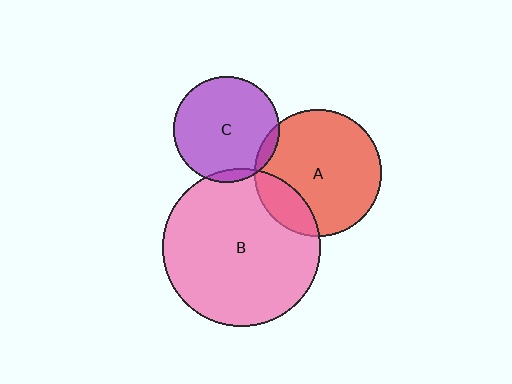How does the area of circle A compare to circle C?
Approximately 1.4 times.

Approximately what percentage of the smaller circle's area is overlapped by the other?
Approximately 5%.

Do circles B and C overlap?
Yes.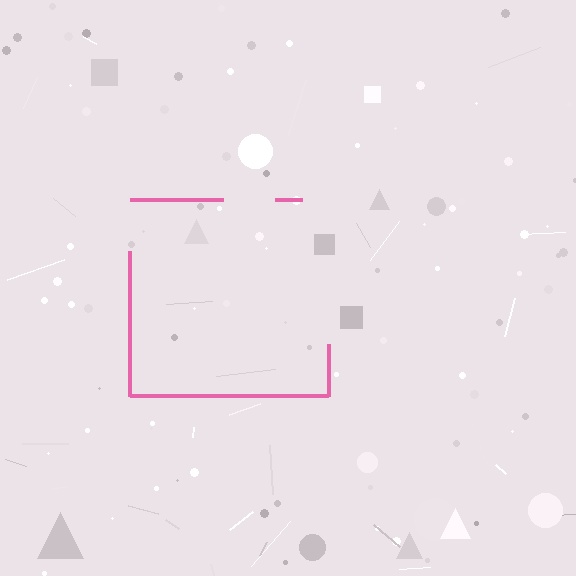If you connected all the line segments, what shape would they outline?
They would outline a square.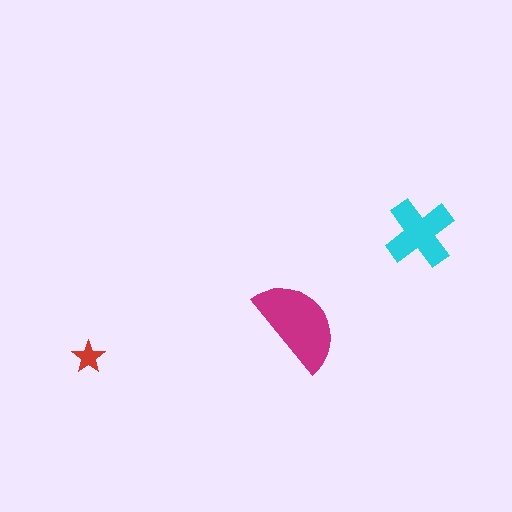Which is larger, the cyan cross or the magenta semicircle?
The magenta semicircle.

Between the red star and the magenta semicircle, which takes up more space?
The magenta semicircle.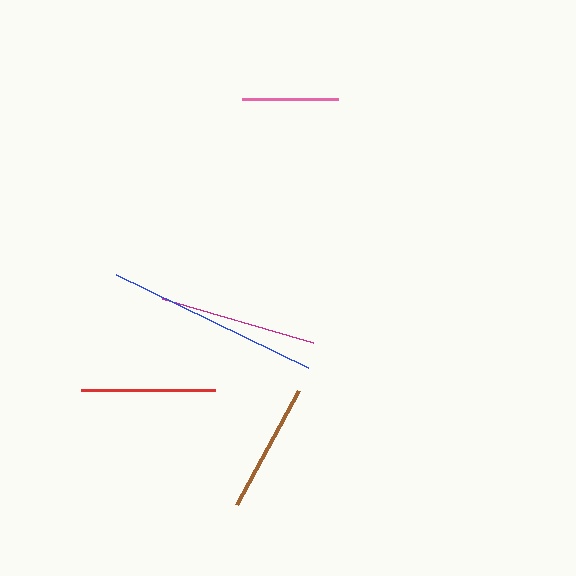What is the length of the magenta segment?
The magenta segment is approximately 157 pixels long.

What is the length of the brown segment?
The brown segment is approximately 130 pixels long.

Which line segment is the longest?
The blue line is the longest at approximately 213 pixels.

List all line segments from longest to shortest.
From longest to shortest: blue, magenta, red, brown, pink.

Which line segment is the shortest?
The pink line is the shortest at approximately 97 pixels.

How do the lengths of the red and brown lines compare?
The red and brown lines are approximately the same length.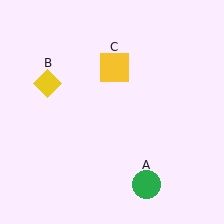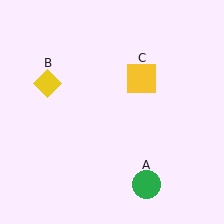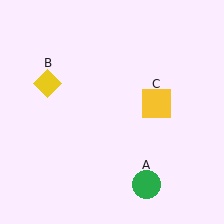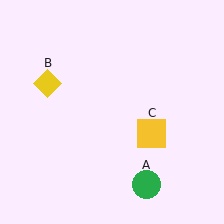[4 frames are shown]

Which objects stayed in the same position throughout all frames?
Green circle (object A) and yellow diamond (object B) remained stationary.